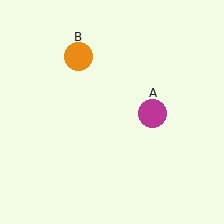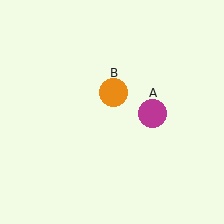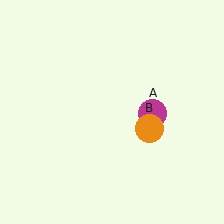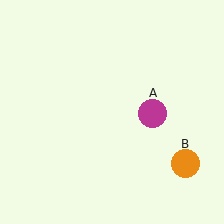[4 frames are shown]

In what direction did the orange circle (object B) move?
The orange circle (object B) moved down and to the right.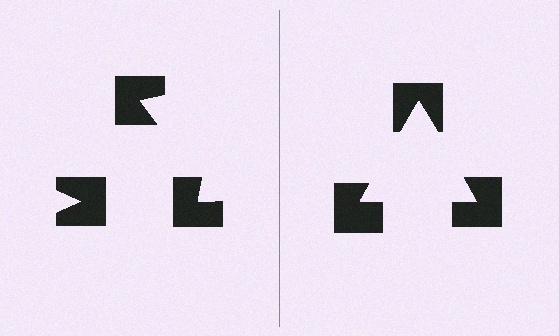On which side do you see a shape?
An illusory triangle appears on the right side. On the left side the wedge cuts are rotated, so no coherent shape forms.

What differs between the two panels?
The notched squares are positioned identically on both sides; only the wedge orientations differ. On the right they align to a triangle; on the left they are misaligned.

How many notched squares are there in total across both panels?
6 — 3 on each side.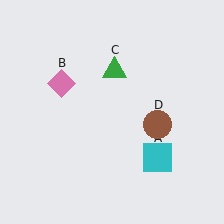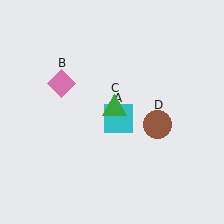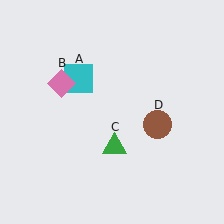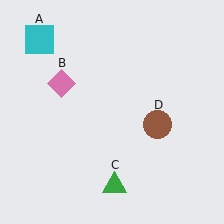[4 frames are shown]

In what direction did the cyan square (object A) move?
The cyan square (object A) moved up and to the left.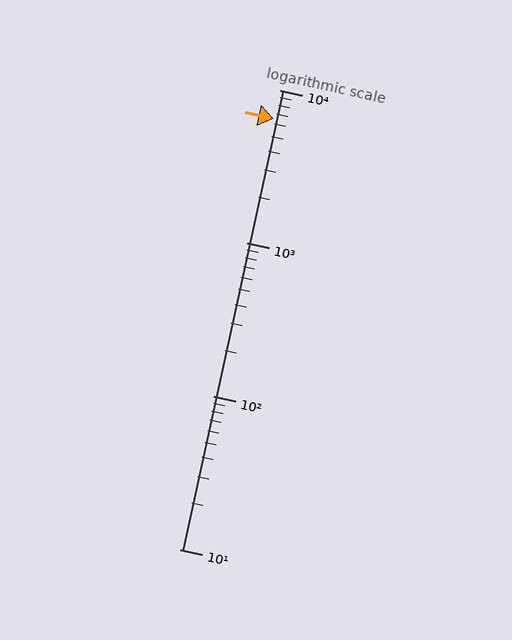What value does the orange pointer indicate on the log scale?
The pointer indicates approximately 6500.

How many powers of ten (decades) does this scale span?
The scale spans 3 decades, from 10 to 10000.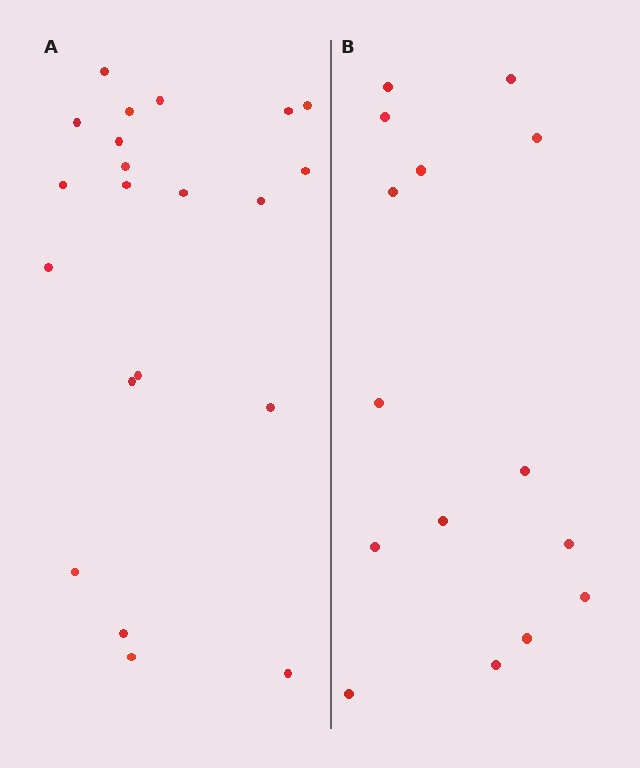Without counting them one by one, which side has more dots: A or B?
Region A (the left region) has more dots.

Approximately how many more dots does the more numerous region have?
Region A has about 6 more dots than region B.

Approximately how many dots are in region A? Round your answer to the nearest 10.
About 20 dots. (The exact count is 21, which rounds to 20.)